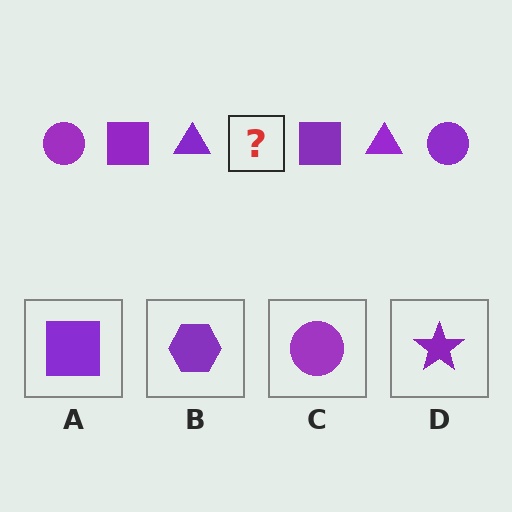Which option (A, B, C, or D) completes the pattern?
C.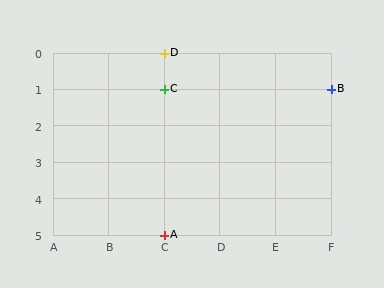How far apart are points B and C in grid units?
Points B and C are 3 columns apart.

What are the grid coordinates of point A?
Point A is at grid coordinates (C, 5).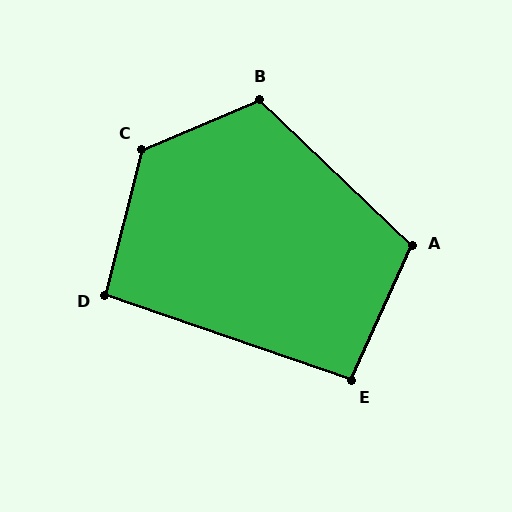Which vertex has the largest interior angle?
C, at approximately 127 degrees.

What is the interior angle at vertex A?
Approximately 109 degrees (obtuse).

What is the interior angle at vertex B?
Approximately 113 degrees (obtuse).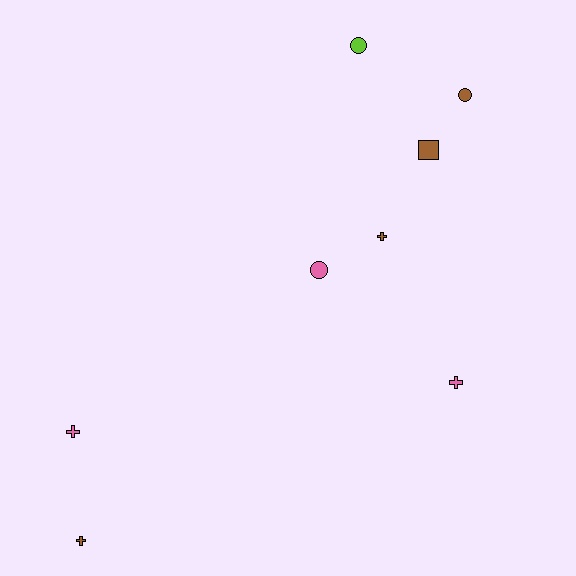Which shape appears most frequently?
Cross, with 4 objects.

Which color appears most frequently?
Brown, with 4 objects.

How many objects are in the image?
There are 8 objects.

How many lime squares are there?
There are no lime squares.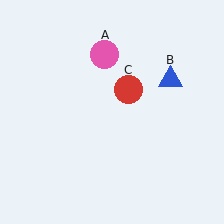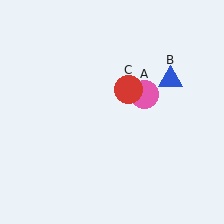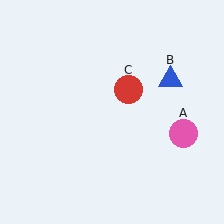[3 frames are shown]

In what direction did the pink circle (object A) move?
The pink circle (object A) moved down and to the right.